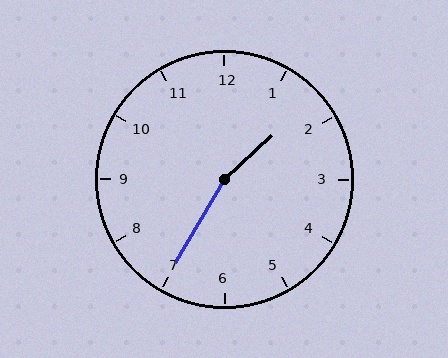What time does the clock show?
1:35.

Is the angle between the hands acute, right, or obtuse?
It is obtuse.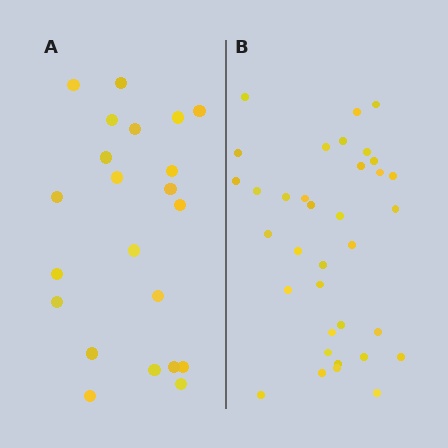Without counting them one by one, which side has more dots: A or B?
Region B (the right region) has more dots.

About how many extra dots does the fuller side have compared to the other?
Region B has approximately 15 more dots than region A.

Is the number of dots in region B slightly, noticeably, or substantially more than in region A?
Region B has substantially more. The ratio is roughly 1.6 to 1.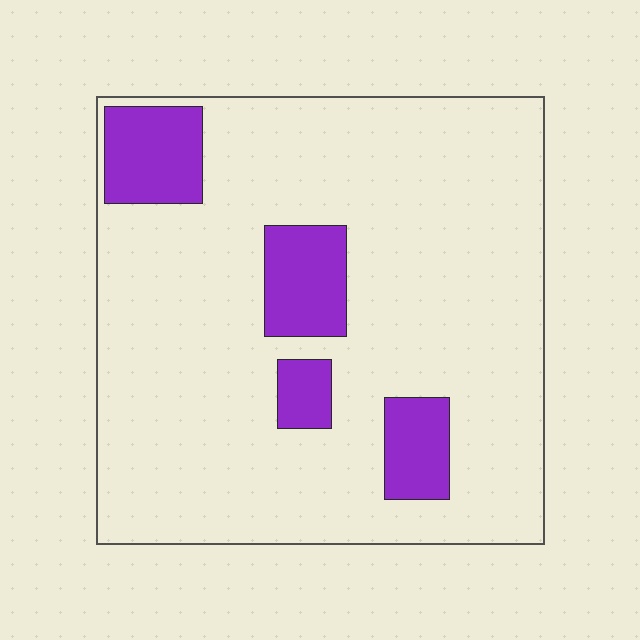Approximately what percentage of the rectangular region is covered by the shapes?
Approximately 15%.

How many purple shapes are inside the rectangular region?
4.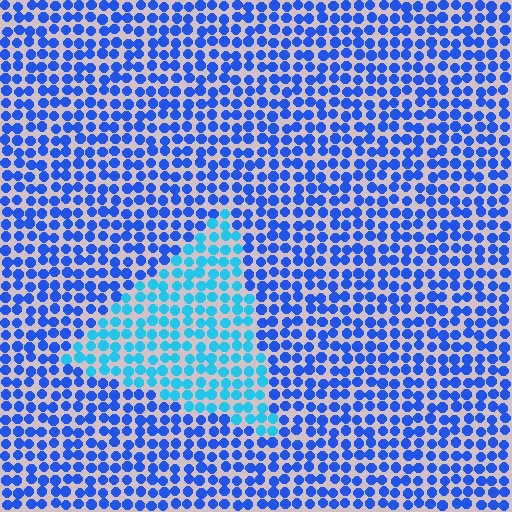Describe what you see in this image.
The image is filled with small blue elements in a uniform arrangement. A triangle-shaped region is visible where the elements are tinted to a slightly different hue, forming a subtle color boundary.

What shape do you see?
I see a triangle.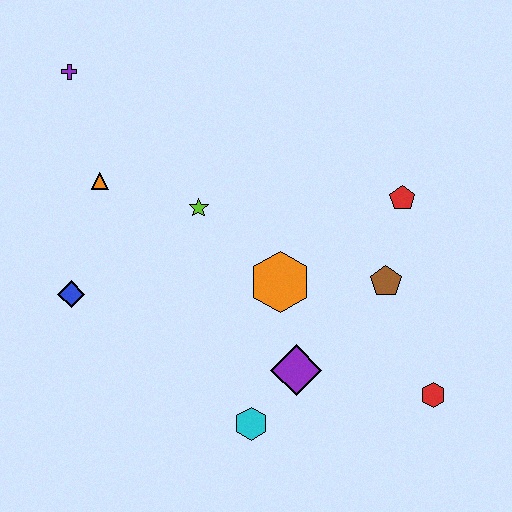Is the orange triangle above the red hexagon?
Yes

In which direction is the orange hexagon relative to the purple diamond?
The orange hexagon is above the purple diamond.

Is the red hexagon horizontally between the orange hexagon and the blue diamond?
No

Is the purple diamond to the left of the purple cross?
No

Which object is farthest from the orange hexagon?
The purple cross is farthest from the orange hexagon.